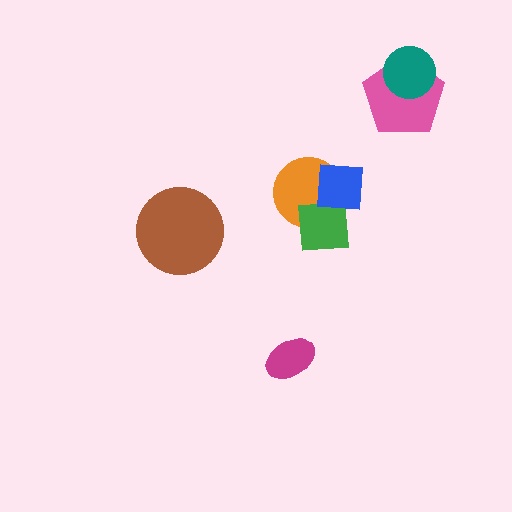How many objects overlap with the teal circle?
1 object overlaps with the teal circle.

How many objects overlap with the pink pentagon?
1 object overlaps with the pink pentagon.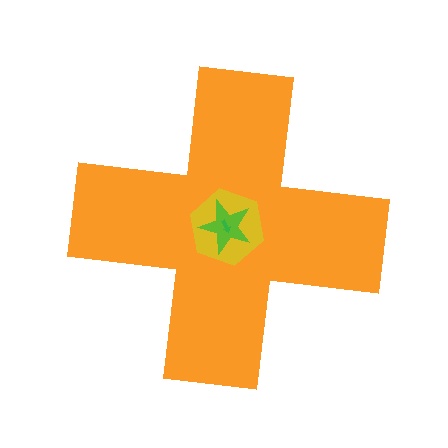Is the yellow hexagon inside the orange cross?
Yes.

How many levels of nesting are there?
4.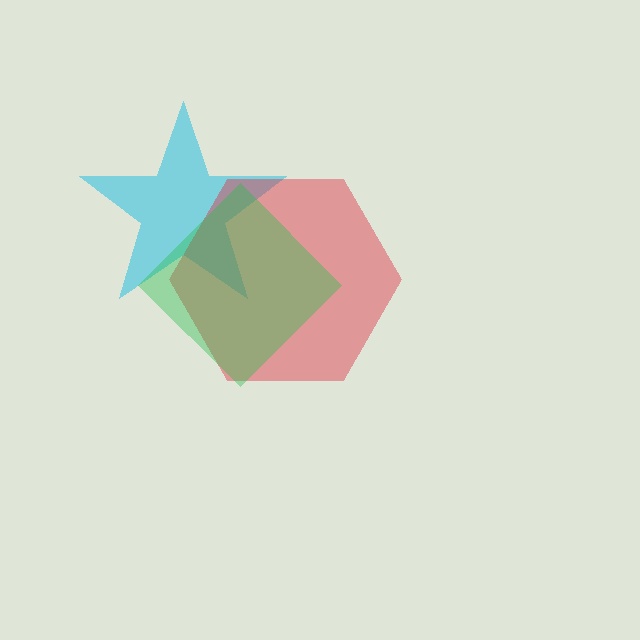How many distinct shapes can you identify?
There are 3 distinct shapes: a cyan star, a red hexagon, a green diamond.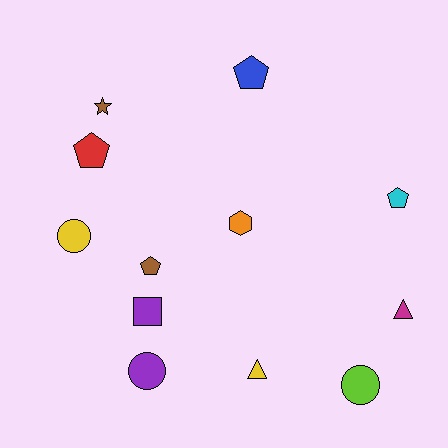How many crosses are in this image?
There are no crosses.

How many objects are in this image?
There are 12 objects.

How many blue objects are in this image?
There is 1 blue object.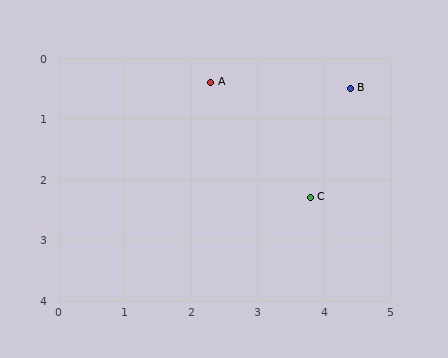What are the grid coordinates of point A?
Point A is at approximately (2.3, 0.4).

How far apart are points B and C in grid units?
Points B and C are about 1.9 grid units apart.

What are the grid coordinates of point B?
Point B is at approximately (4.4, 0.5).